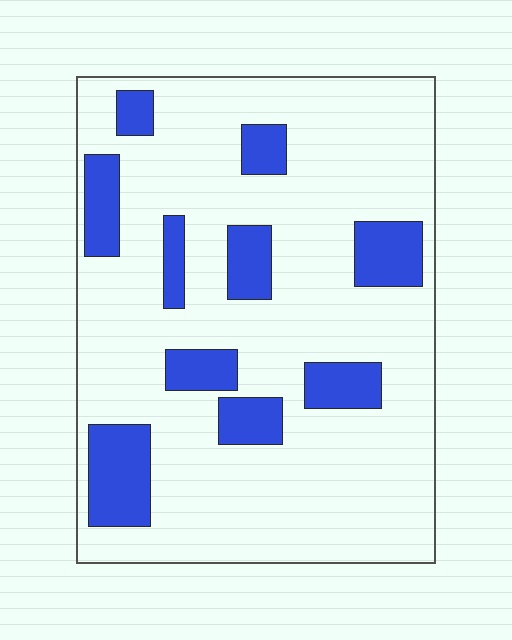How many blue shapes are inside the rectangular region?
10.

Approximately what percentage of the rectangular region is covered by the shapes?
Approximately 20%.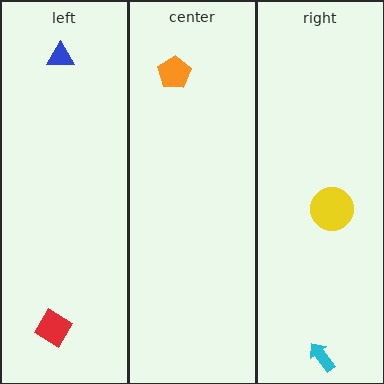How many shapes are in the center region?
1.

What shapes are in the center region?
The orange pentagon.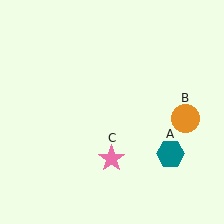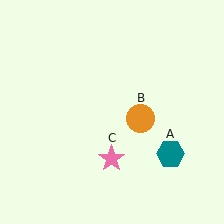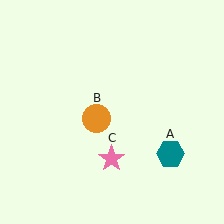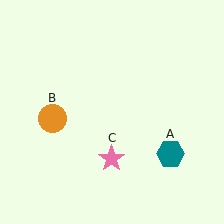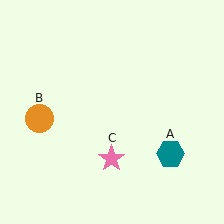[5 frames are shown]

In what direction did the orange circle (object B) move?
The orange circle (object B) moved left.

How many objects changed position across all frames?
1 object changed position: orange circle (object B).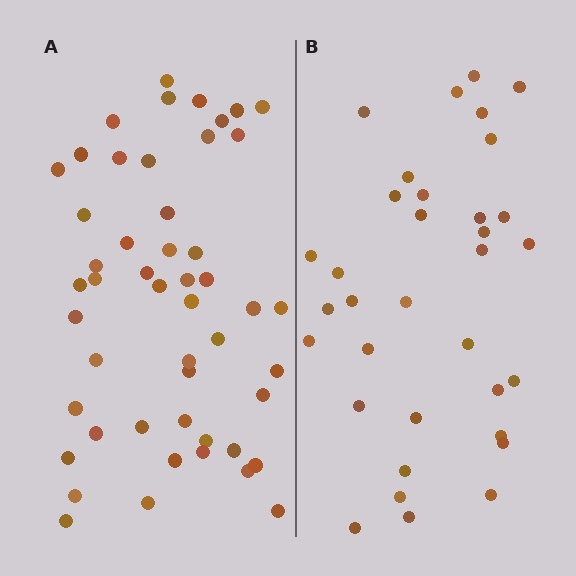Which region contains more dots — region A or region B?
Region A (the left region) has more dots.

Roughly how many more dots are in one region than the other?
Region A has approximately 15 more dots than region B.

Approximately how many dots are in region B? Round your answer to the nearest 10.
About 30 dots. (The exact count is 34, which rounds to 30.)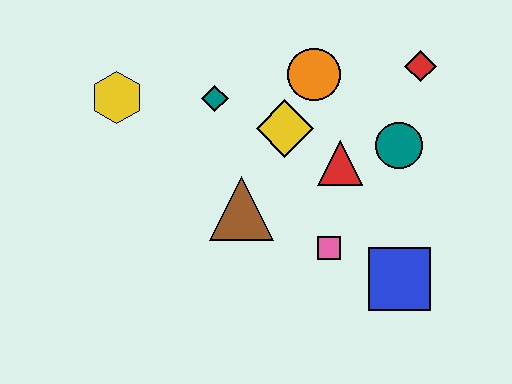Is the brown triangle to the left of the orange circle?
Yes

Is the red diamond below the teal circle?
No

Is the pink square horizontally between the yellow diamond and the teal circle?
Yes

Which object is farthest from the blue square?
The yellow hexagon is farthest from the blue square.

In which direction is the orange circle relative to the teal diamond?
The orange circle is to the right of the teal diamond.